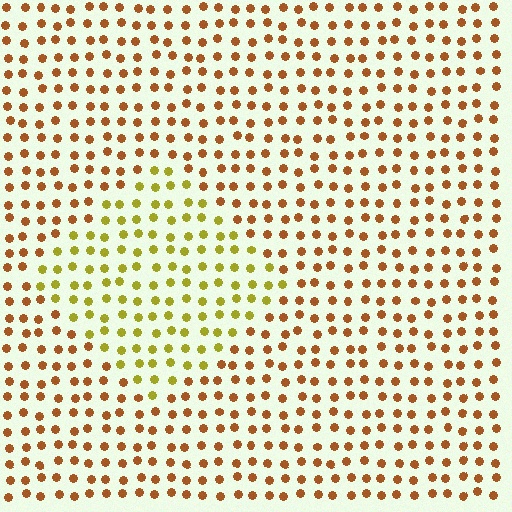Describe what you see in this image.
The image is filled with small brown elements in a uniform arrangement. A diamond-shaped region is visible where the elements are tinted to a slightly different hue, forming a subtle color boundary.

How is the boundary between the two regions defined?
The boundary is defined purely by a slight shift in hue (about 39 degrees). Spacing, size, and orientation are identical on both sides.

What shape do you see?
I see a diamond.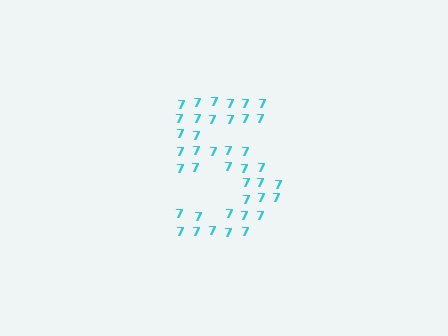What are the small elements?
The small elements are digit 7's.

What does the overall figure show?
The overall figure shows the digit 5.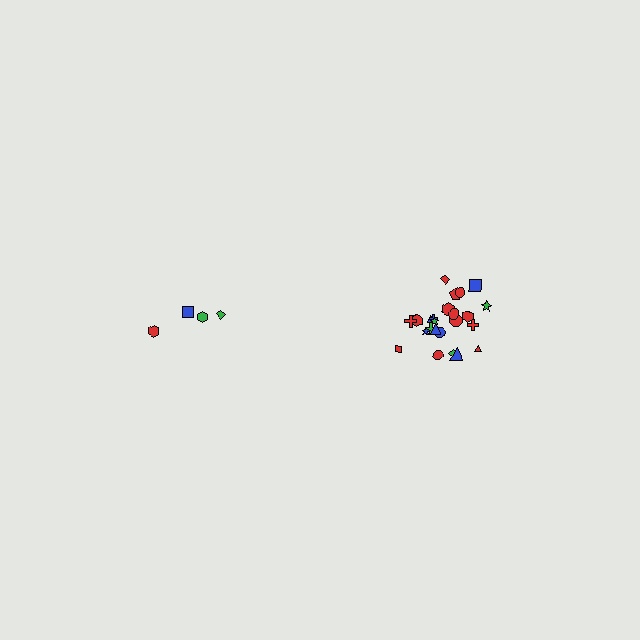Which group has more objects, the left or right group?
The right group.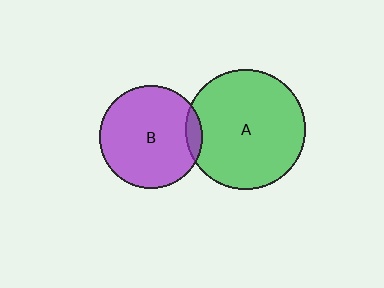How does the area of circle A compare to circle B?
Approximately 1.4 times.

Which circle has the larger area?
Circle A (green).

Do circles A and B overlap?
Yes.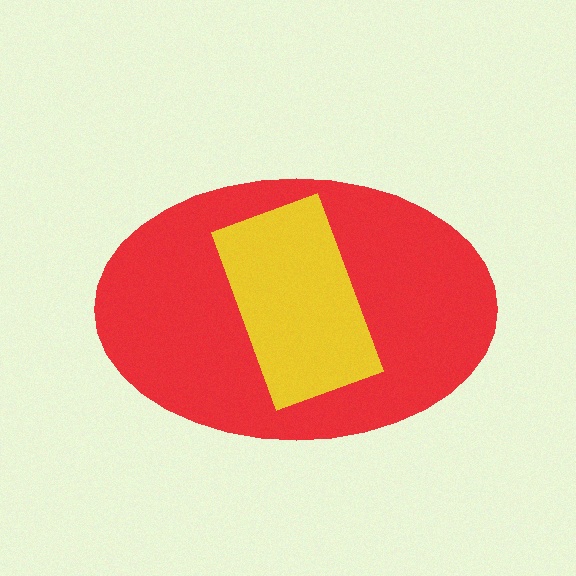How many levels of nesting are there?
2.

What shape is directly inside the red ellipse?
The yellow rectangle.